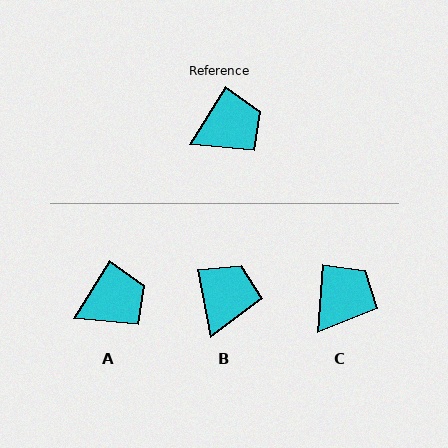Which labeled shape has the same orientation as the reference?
A.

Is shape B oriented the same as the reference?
No, it is off by about 42 degrees.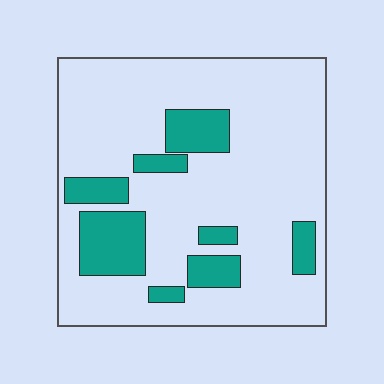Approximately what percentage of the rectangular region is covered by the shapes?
Approximately 20%.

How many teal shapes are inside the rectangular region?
8.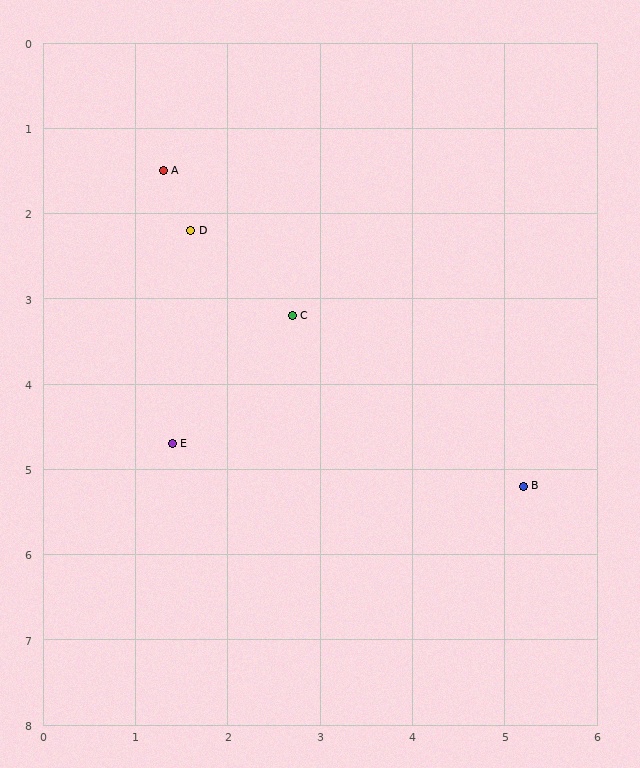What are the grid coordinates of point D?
Point D is at approximately (1.6, 2.2).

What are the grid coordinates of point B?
Point B is at approximately (5.2, 5.2).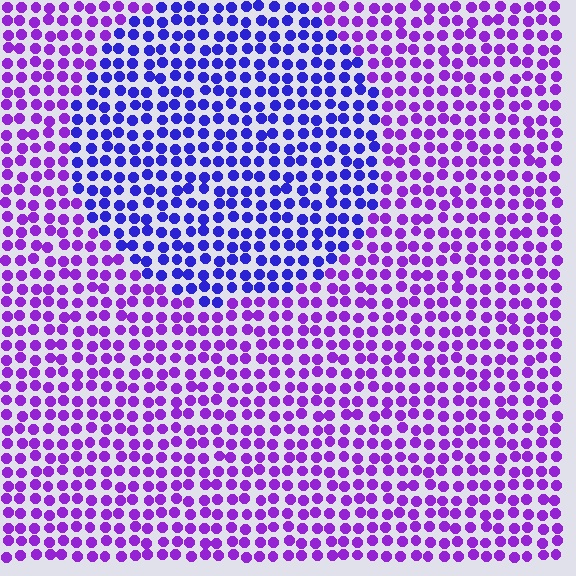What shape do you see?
I see a circle.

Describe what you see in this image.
The image is filled with small purple elements in a uniform arrangement. A circle-shaped region is visible where the elements are tinted to a slightly different hue, forming a subtle color boundary.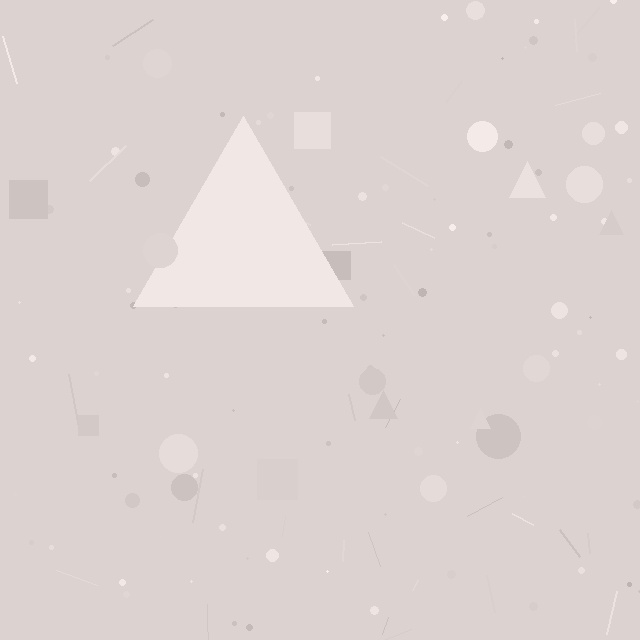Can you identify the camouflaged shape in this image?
The camouflaged shape is a triangle.